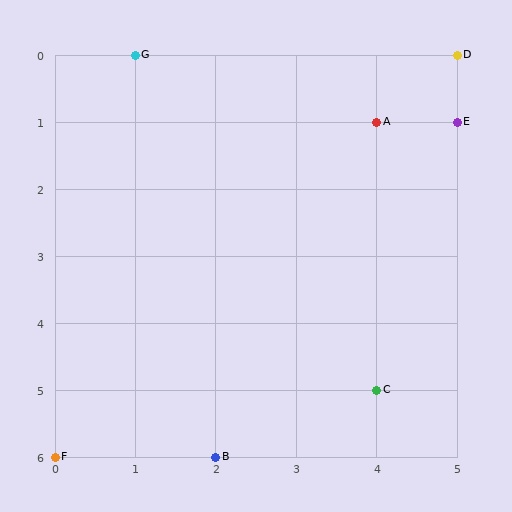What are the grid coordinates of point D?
Point D is at grid coordinates (5, 0).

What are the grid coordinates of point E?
Point E is at grid coordinates (5, 1).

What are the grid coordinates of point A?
Point A is at grid coordinates (4, 1).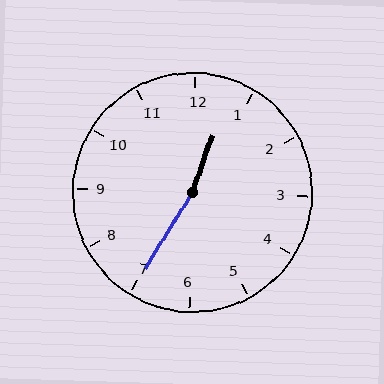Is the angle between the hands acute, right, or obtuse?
It is obtuse.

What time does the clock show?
12:35.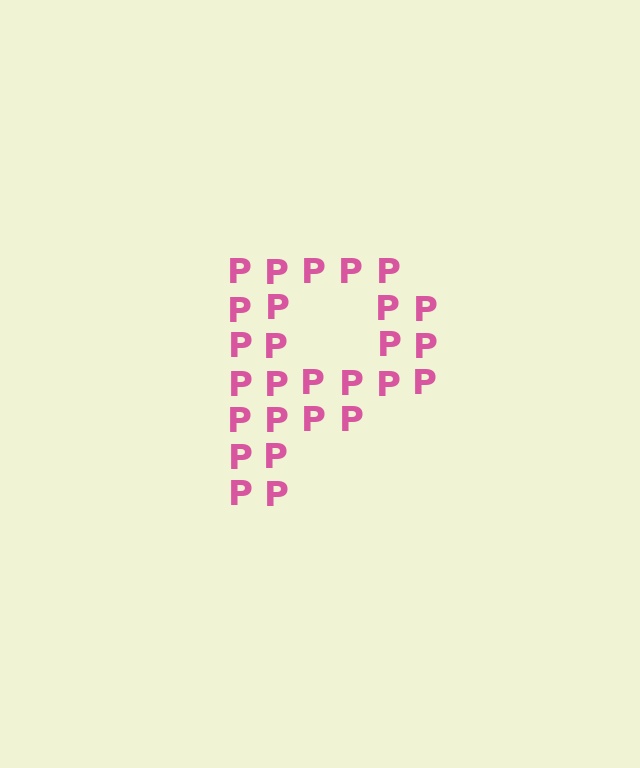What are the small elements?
The small elements are letter P's.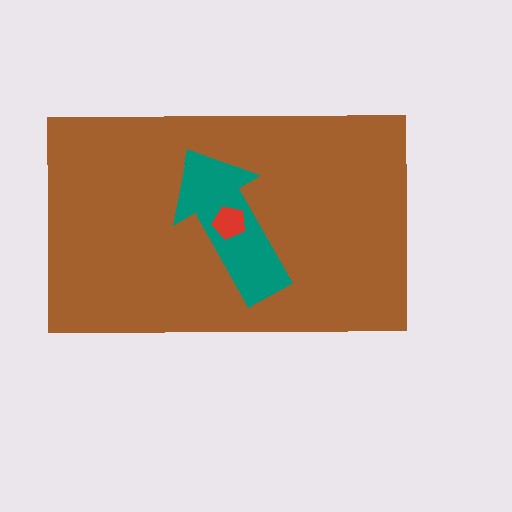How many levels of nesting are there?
3.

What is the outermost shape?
The brown rectangle.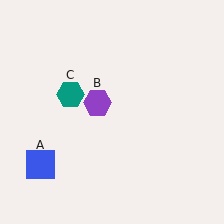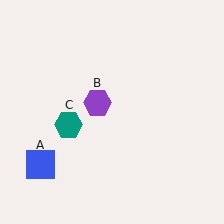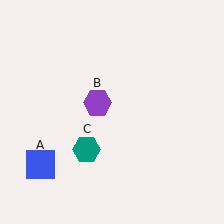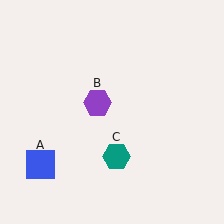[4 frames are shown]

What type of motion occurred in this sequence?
The teal hexagon (object C) rotated counterclockwise around the center of the scene.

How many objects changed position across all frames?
1 object changed position: teal hexagon (object C).